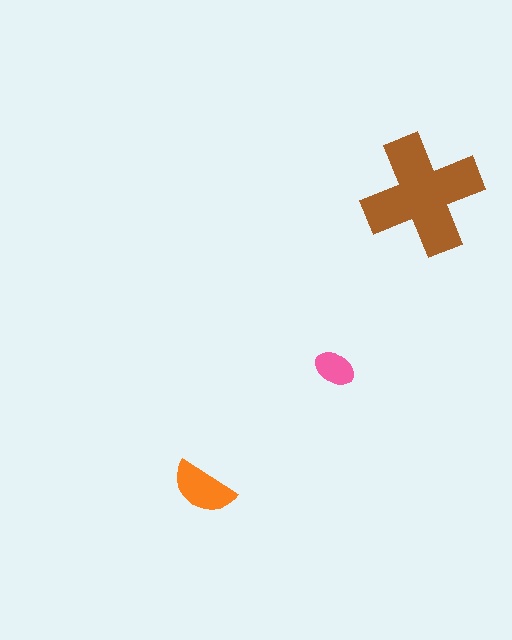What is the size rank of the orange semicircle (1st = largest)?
2nd.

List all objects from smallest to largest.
The pink ellipse, the orange semicircle, the brown cross.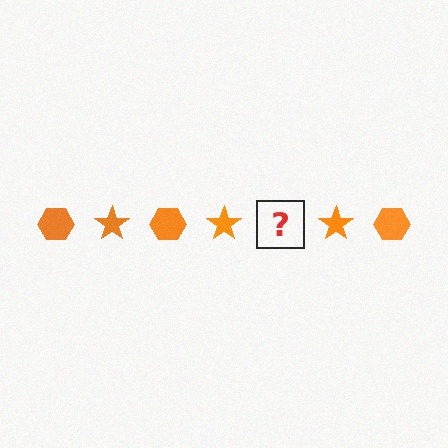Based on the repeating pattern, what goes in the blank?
The blank should be an orange hexagon.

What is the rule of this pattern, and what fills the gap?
The rule is that the pattern cycles through hexagon, star shapes in orange. The gap should be filled with an orange hexagon.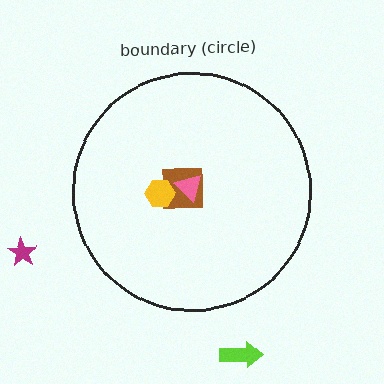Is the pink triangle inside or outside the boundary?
Inside.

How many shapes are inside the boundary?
3 inside, 2 outside.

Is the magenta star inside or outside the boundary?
Outside.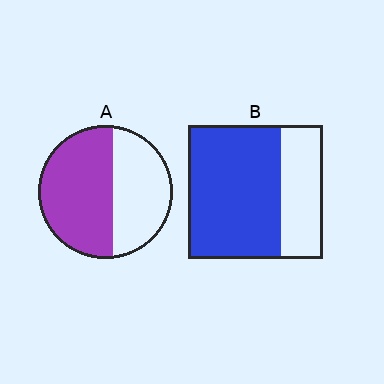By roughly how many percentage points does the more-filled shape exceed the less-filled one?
By roughly 10 percentage points (B over A).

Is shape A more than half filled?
Yes.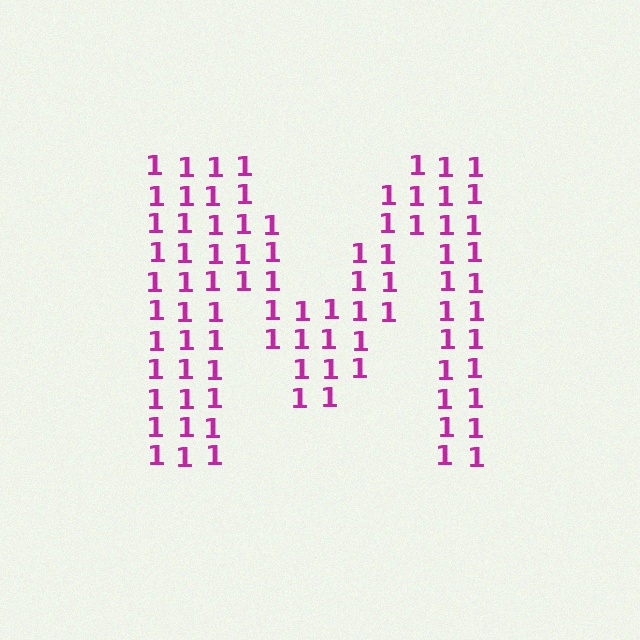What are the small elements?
The small elements are digit 1's.